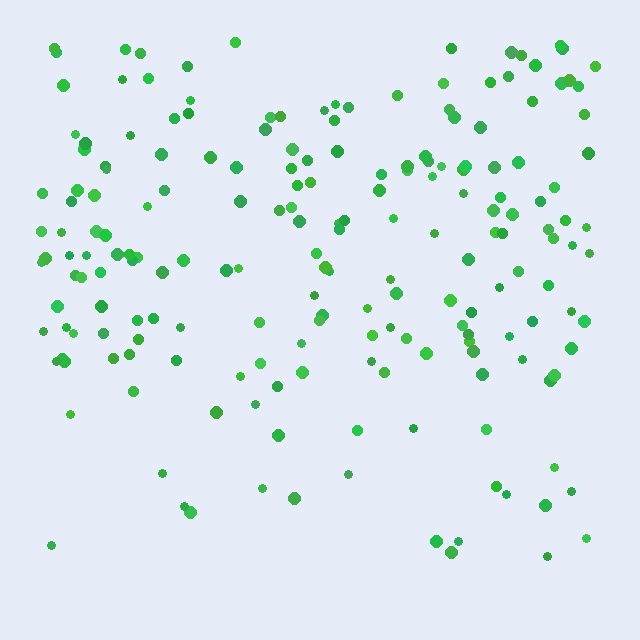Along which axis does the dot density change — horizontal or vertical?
Vertical.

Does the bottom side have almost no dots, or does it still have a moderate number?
Still a moderate number, just noticeably fewer than the top.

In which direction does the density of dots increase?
From bottom to top, with the top side densest.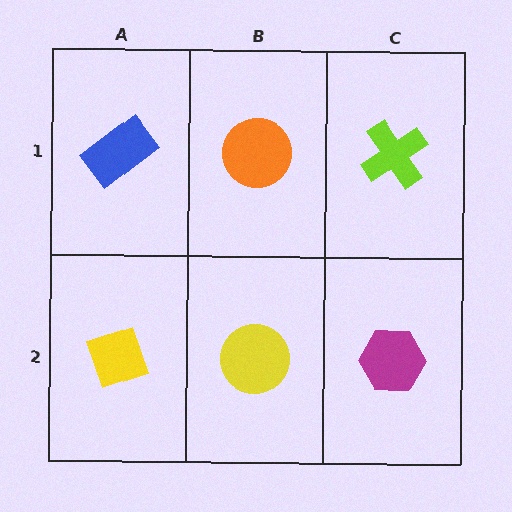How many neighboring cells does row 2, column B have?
3.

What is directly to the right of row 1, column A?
An orange circle.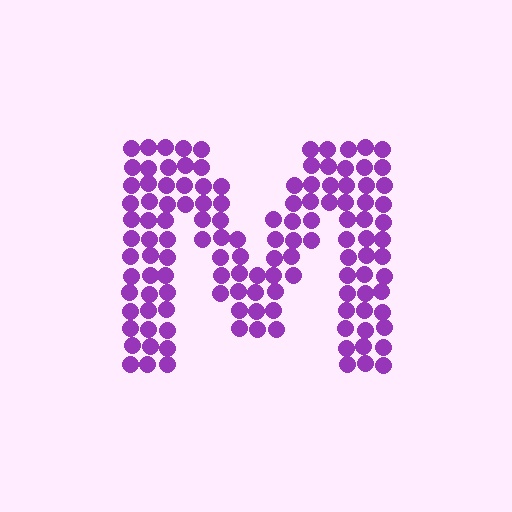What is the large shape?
The large shape is the letter M.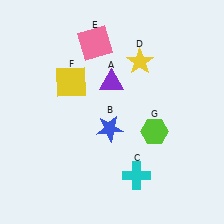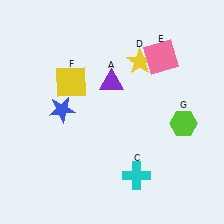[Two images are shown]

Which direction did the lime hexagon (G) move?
The lime hexagon (G) moved right.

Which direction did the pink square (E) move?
The pink square (E) moved right.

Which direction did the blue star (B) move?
The blue star (B) moved left.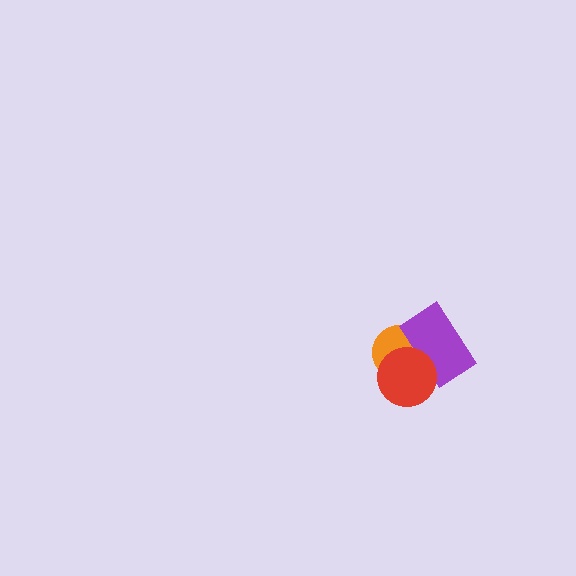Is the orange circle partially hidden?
Yes, it is partially covered by another shape.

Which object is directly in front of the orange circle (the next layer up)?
The purple rectangle is directly in front of the orange circle.